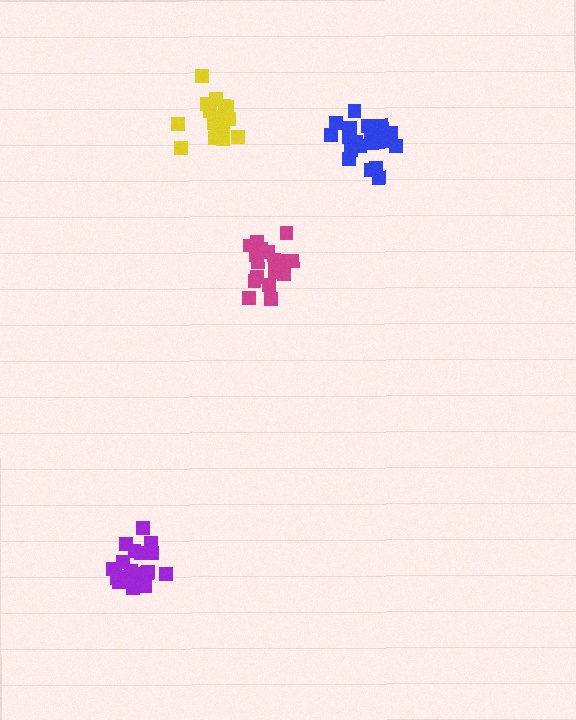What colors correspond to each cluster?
The clusters are colored: purple, blue, magenta, yellow.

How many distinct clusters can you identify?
There are 4 distinct clusters.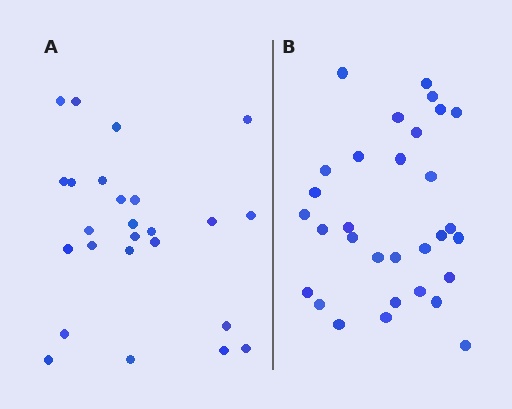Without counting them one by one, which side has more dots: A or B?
Region B (the right region) has more dots.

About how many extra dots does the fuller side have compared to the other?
Region B has about 6 more dots than region A.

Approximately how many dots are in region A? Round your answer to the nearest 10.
About 20 dots. (The exact count is 25, which rounds to 20.)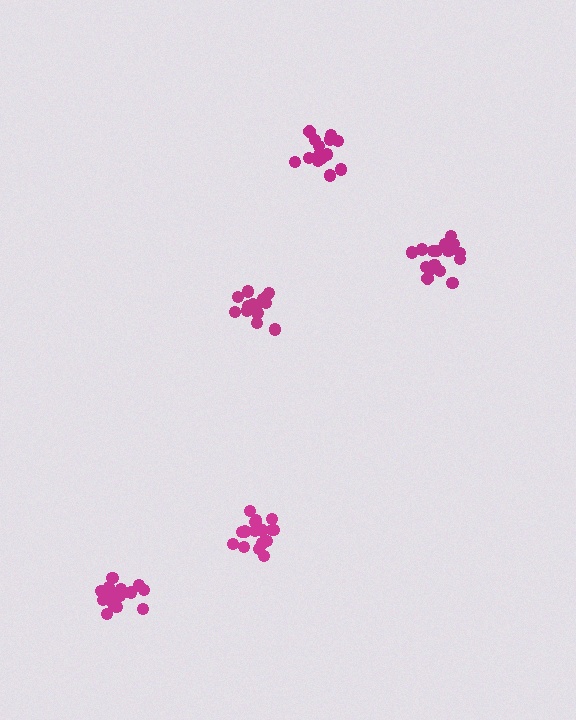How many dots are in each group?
Group 1: 18 dots, Group 2: 15 dots, Group 3: 17 dots, Group 4: 17 dots, Group 5: 14 dots (81 total).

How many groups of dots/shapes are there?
There are 5 groups.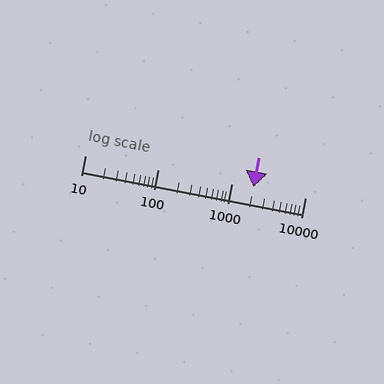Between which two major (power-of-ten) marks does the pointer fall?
The pointer is between 1000 and 10000.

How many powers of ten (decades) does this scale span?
The scale spans 3 decades, from 10 to 10000.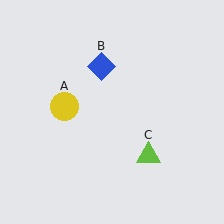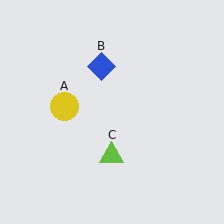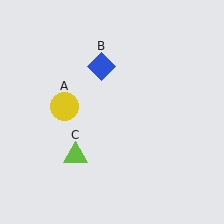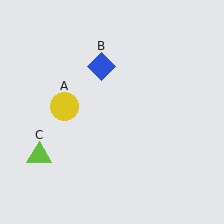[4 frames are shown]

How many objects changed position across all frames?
1 object changed position: lime triangle (object C).